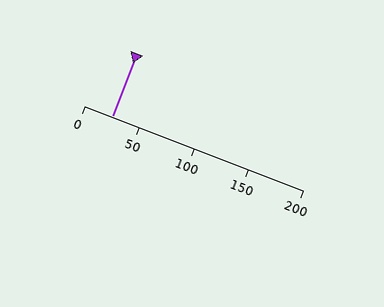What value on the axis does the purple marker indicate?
The marker indicates approximately 25.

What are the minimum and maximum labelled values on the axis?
The axis runs from 0 to 200.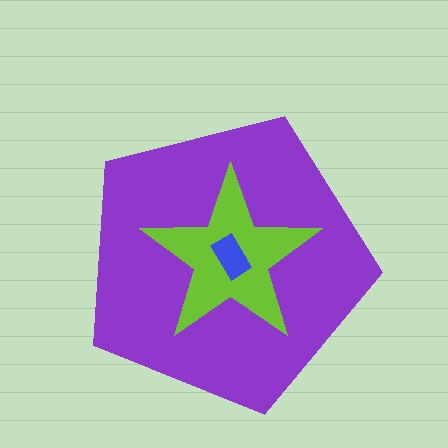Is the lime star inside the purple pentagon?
Yes.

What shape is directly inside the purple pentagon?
The lime star.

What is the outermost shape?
The purple pentagon.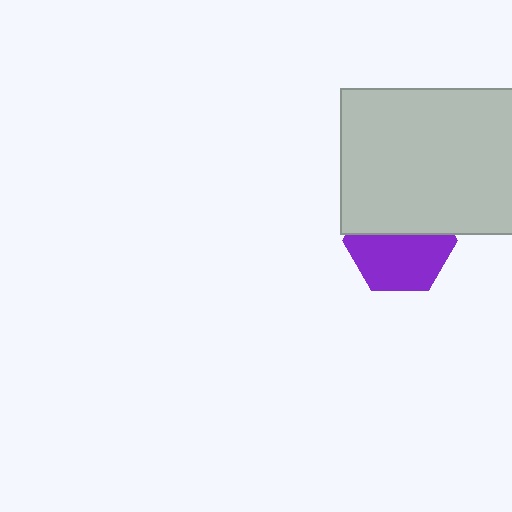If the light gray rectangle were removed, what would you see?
You would see the complete purple hexagon.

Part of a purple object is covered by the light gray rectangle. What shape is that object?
It is a hexagon.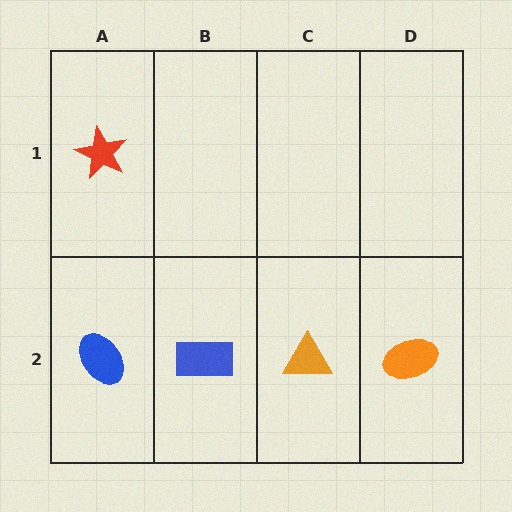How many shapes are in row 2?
4 shapes.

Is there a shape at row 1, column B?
No, that cell is empty.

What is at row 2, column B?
A blue rectangle.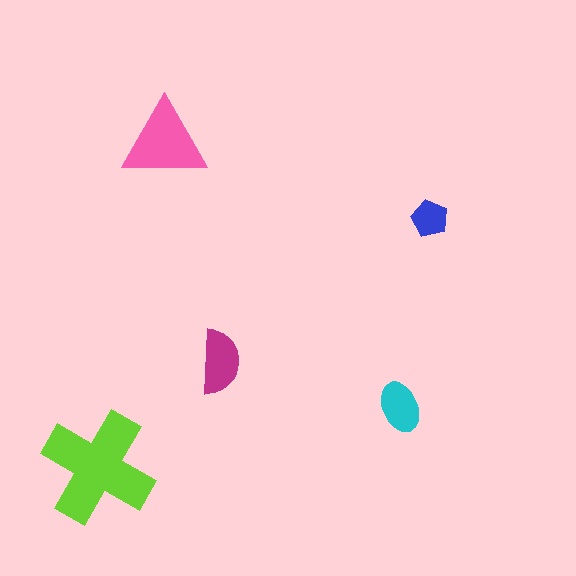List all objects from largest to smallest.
The lime cross, the pink triangle, the magenta semicircle, the cyan ellipse, the blue pentagon.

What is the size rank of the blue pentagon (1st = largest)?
5th.